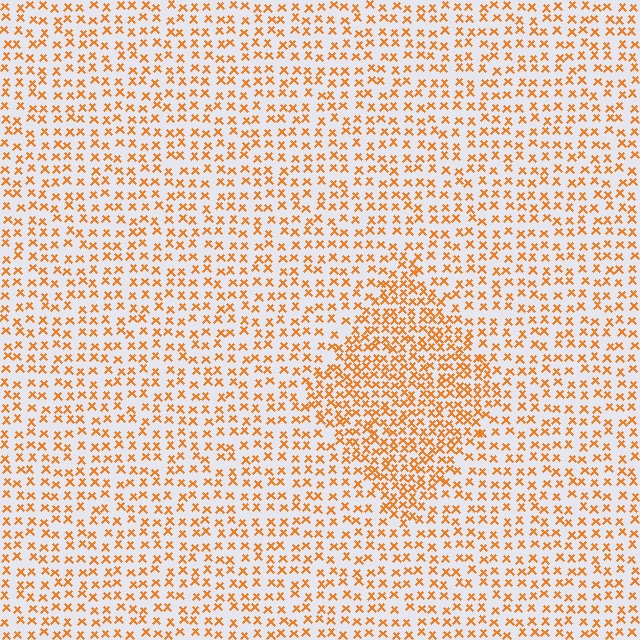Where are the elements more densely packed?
The elements are more densely packed inside the diamond boundary.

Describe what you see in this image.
The image contains small orange elements arranged at two different densities. A diamond-shaped region is visible where the elements are more densely packed than the surrounding area.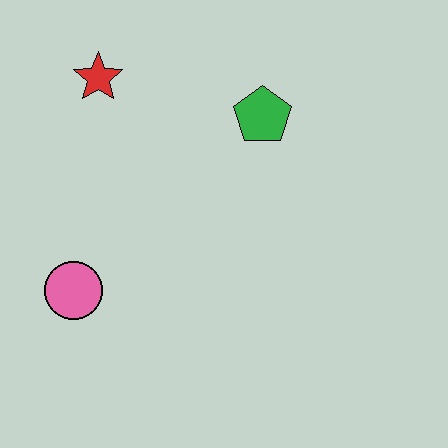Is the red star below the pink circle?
No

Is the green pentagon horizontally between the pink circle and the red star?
No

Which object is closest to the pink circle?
The red star is closest to the pink circle.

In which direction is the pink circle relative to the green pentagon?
The pink circle is to the left of the green pentagon.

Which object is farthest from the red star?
The pink circle is farthest from the red star.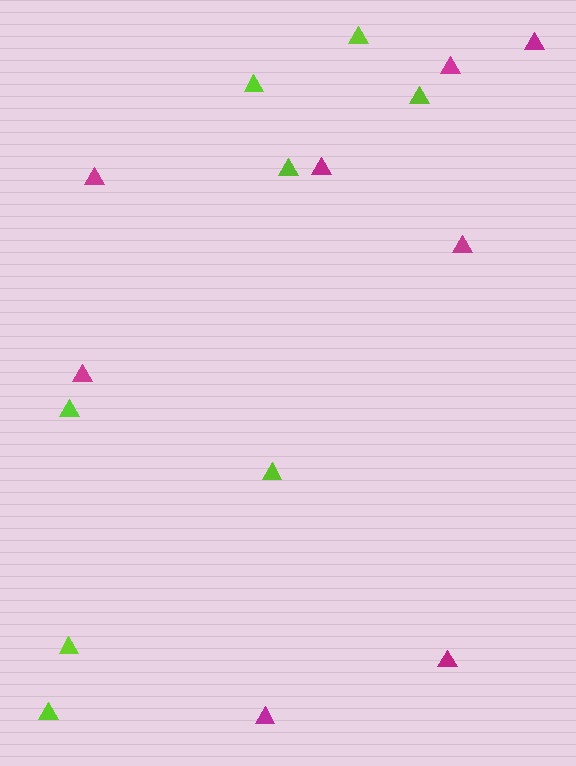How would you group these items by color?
There are 2 groups: one group of magenta triangles (8) and one group of lime triangles (8).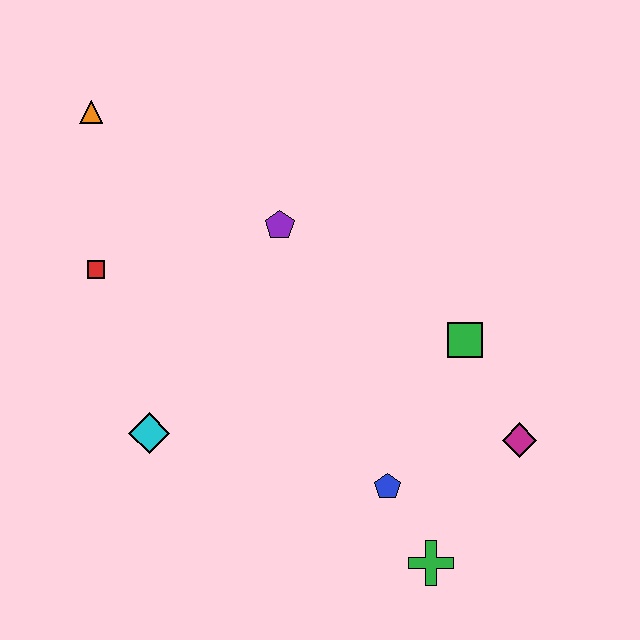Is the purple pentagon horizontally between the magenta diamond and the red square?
Yes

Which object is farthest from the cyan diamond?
The magenta diamond is farthest from the cyan diamond.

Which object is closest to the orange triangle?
The red square is closest to the orange triangle.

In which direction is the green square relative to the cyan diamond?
The green square is to the right of the cyan diamond.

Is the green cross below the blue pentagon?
Yes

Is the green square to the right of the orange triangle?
Yes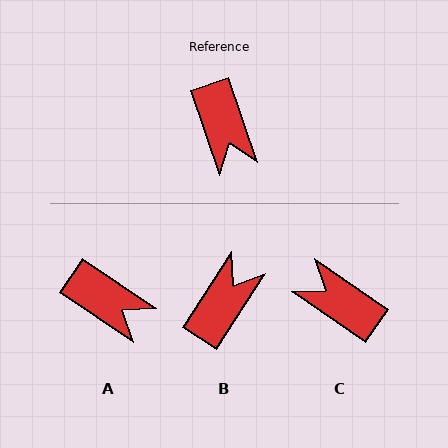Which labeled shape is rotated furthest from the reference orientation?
C, about 143 degrees away.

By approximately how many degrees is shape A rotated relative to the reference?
Approximately 38 degrees counter-clockwise.